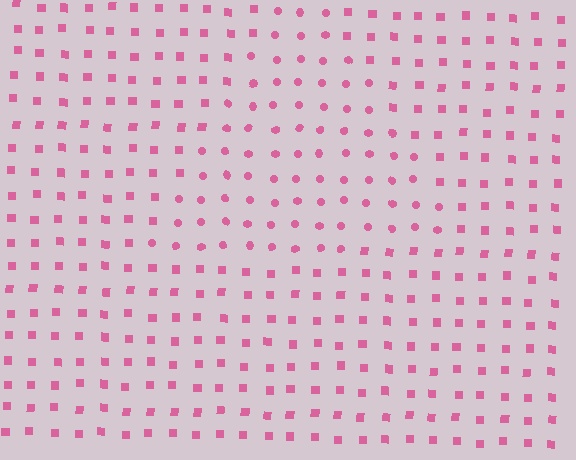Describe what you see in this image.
The image is filled with small pink elements arranged in a uniform grid. A triangle-shaped region contains circles, while the surrounding area contains squares. The boundary is defined purely by the change in element shape.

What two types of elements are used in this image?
The image uses circles inside the triangle region and squares outside it.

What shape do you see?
I see a triangle.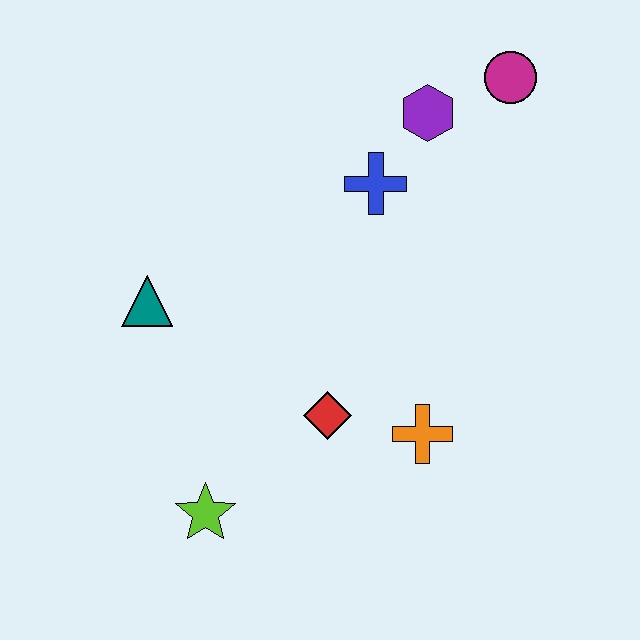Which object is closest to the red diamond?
The orange cross is closest to the red diamond.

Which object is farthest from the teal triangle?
The magenta circle is farthest from the teal triangle.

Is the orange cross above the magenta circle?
No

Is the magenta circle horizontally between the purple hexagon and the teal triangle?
No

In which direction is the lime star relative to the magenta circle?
The lime star is below the magenta circle.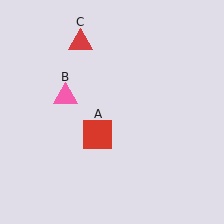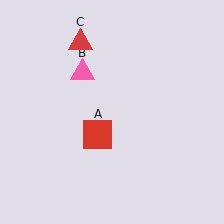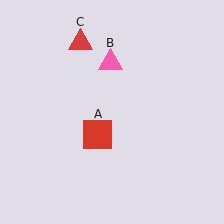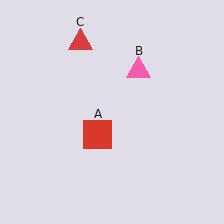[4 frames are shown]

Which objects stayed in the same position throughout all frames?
Red square (object A) and red triangle (object C) remained stationary.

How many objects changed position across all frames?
1 object changed position: pink triangle (object B).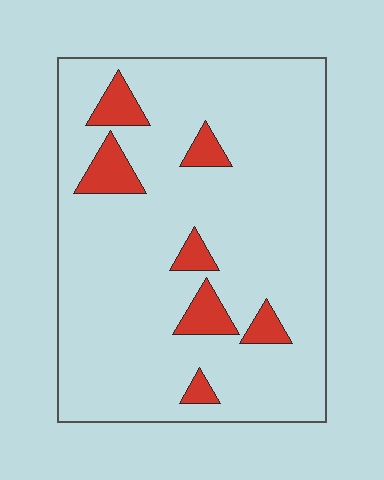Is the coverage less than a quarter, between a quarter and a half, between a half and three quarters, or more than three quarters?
Less than a quarter.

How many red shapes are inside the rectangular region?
7.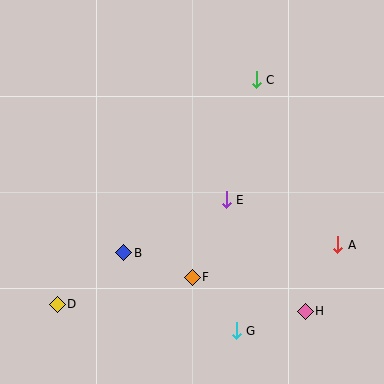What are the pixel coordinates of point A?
Point A is at (338, 245).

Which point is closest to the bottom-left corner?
Point D is closest to the bottom-left corner.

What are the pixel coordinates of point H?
Point H is at (305, 311).